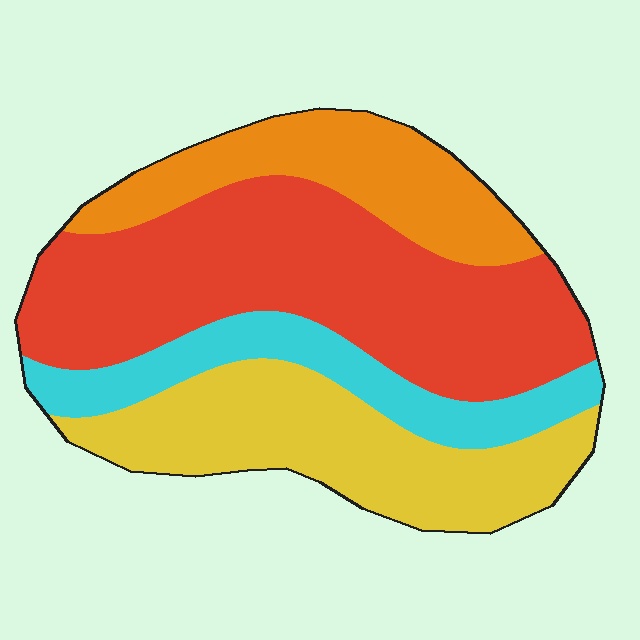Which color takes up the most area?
Red, at roughly 40%.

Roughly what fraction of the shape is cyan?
Cyan covers around 15% of the shape.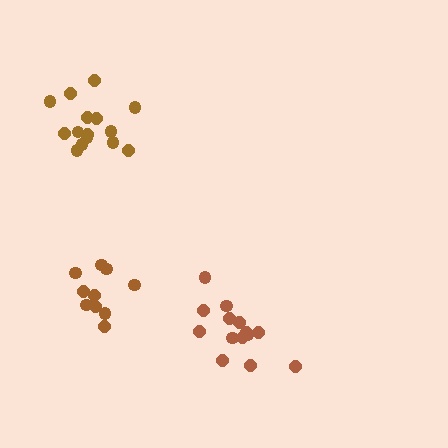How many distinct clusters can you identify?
There are 3 distinct clusters.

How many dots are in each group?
Group 1: 10 dots, Group 2: 15 dots, Group 3: 15 dots (40 total).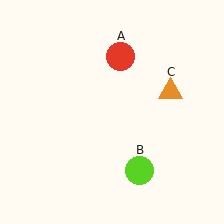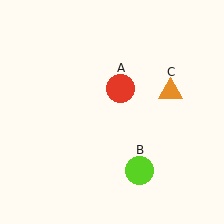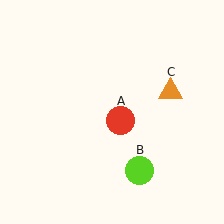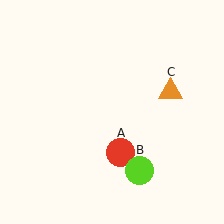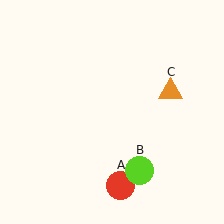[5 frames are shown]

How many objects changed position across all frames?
1 object changed position: red circle (object A).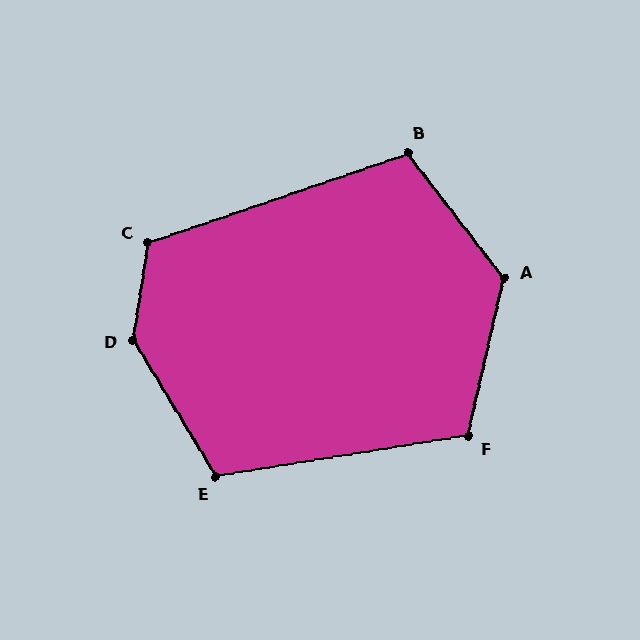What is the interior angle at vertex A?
Approximately 130 degrees (obtuse).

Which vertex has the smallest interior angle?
B, at approximately 109 degrees.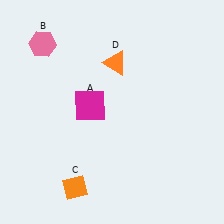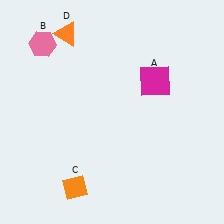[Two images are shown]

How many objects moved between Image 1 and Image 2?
2 objects moved between the two images.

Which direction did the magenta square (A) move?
The magenta square (A) moved right.